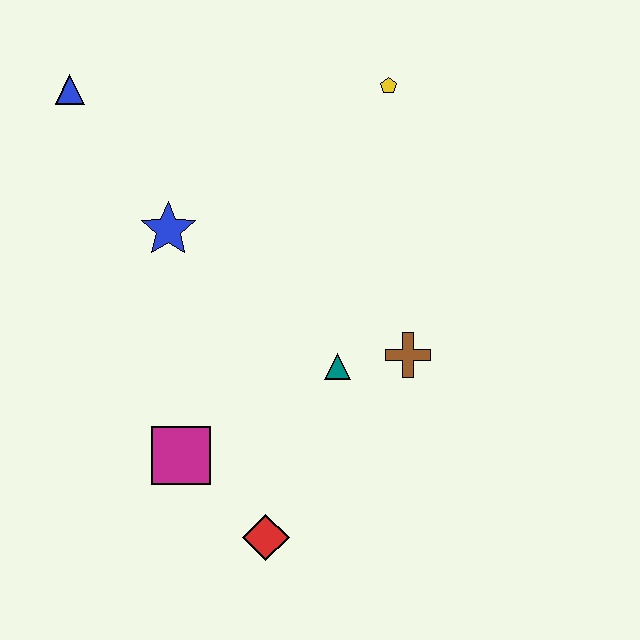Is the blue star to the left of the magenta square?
Yes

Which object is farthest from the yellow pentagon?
The red diamond is farthest from the yellow pentagon.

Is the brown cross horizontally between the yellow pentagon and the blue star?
No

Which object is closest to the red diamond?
The magenta square is closest to the red diamond.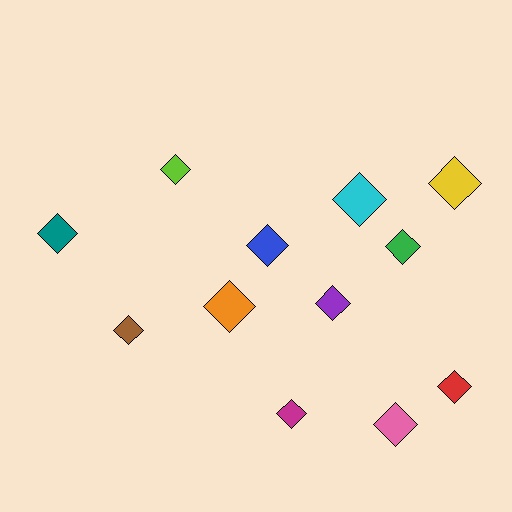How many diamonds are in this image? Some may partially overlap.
There are 12 diamonds.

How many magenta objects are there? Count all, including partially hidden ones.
There is 1 magenta object.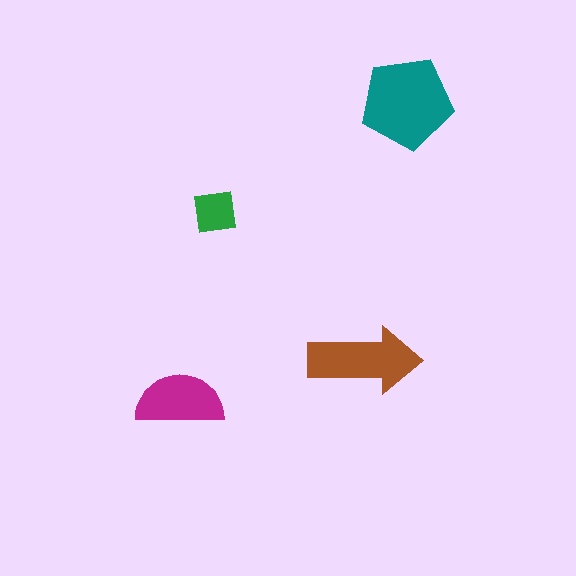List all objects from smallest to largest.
The green square, the magenta semicircle, the brown arrow, the teal pentagon.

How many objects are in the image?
There are 4 objects in the image.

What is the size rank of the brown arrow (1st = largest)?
2nd.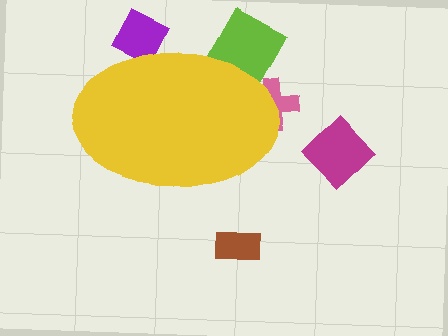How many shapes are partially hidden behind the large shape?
3 shapes are partially hidden.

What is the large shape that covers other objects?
A yellow ellipse.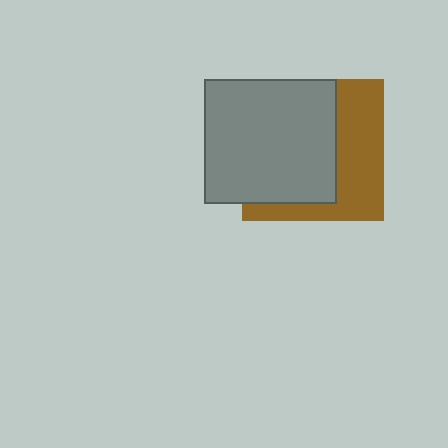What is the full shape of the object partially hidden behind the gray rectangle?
The partially hidden object is a brown square.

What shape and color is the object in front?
The object in front is a gray rectangle.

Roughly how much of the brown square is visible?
A small part of it is visible (roughly 41%).